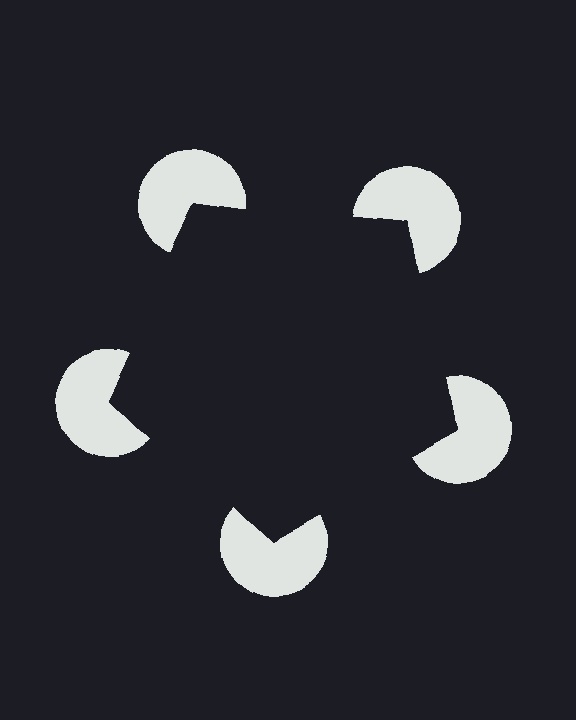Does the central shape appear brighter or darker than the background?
It typically appears slightly darker than the background, even though no actual brightness change is drawn.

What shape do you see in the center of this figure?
An illusory pentagon — its edges are inferred from the aligned wedge cuts in the pac-man discs, not physically drawn.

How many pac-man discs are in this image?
There are 5 — one at each vertex of the illusory pentagon.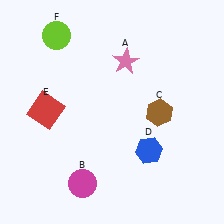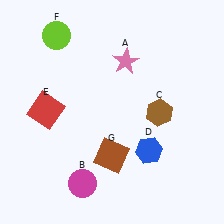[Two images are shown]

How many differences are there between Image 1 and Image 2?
There is 1 difference between the two images.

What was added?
A brown square (G) was added in Image 2.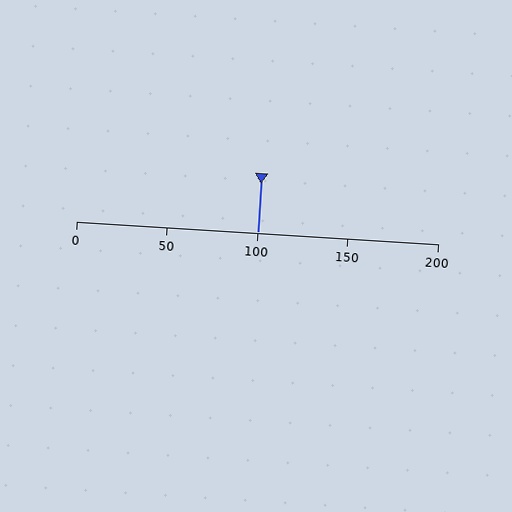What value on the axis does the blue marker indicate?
The marker indicates approximately 100.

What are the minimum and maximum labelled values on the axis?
The axis runs from 0 to 200.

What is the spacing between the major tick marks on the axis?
The major ticks are spaced 50 apart.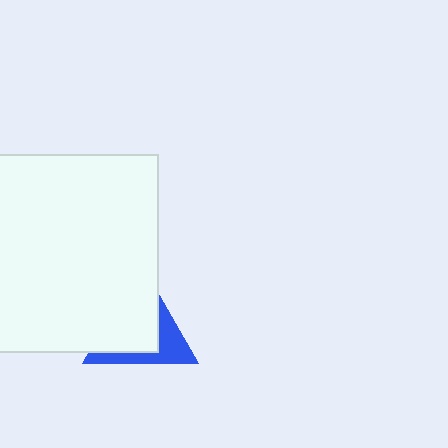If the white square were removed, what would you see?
You would see the complete blue triangle.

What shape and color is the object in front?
The object in front is a white square.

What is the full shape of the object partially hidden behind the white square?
The partially hidden object is a blue triangle.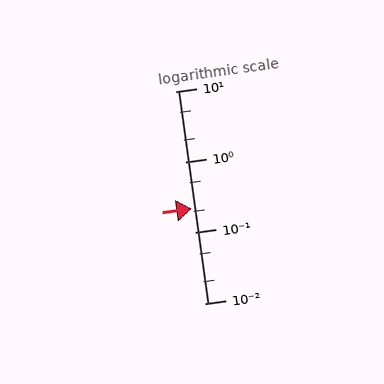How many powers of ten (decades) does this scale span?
The scale spans 3 decades, from 0.01 to 10.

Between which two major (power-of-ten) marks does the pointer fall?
The pointer is between 0.1 and 1.